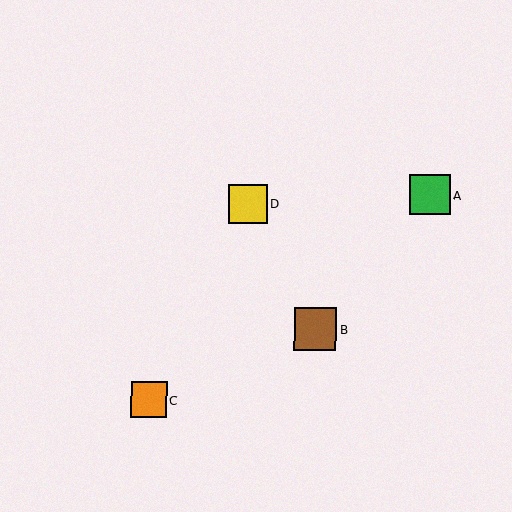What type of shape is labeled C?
Shape C is an orange square.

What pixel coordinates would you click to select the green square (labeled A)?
Click at (430, 195) to select the green square A.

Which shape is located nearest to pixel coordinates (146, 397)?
The orange square (labeled C) at (149, 400) is nearest to that location.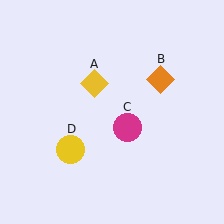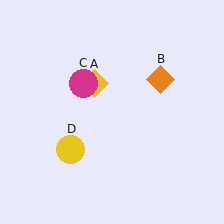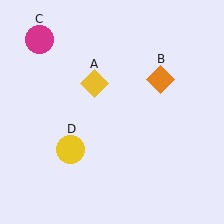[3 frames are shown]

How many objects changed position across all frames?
1 object changed position: magenta circle (object C).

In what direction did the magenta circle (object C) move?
The magenta circle (object C) moved up and to the left.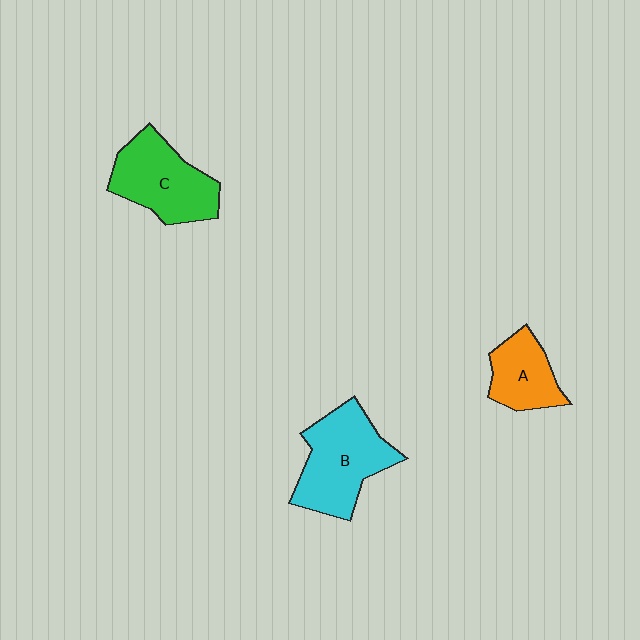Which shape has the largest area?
Shape B (cyan).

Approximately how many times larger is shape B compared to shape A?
Approximately 1.7 times.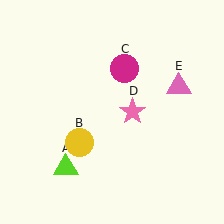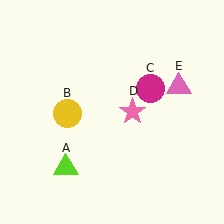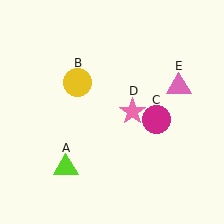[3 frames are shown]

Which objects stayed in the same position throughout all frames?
Lime triangle (object A) and pink star (object D) and pink triangle (object E) remained stationary.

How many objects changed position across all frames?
2 objects changed position: yellow circle (object B), magenta circle (object C).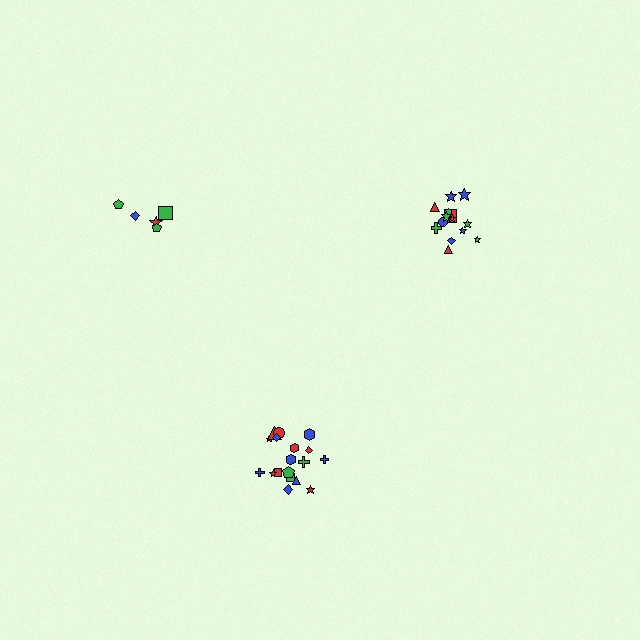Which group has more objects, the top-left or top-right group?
The top-right group.